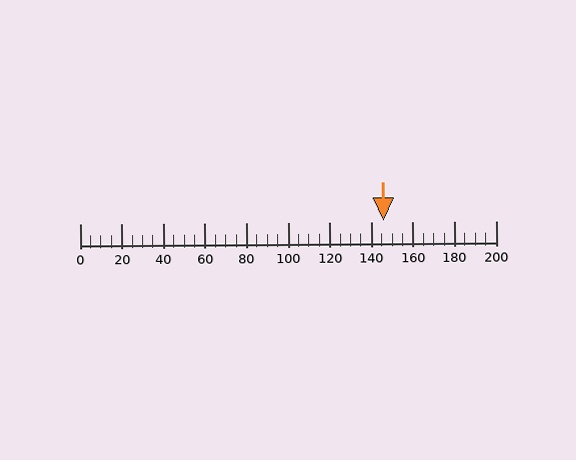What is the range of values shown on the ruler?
The ruler shows values from 0 to 200.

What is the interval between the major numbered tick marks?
The major tick marks are spaced 20 units apart.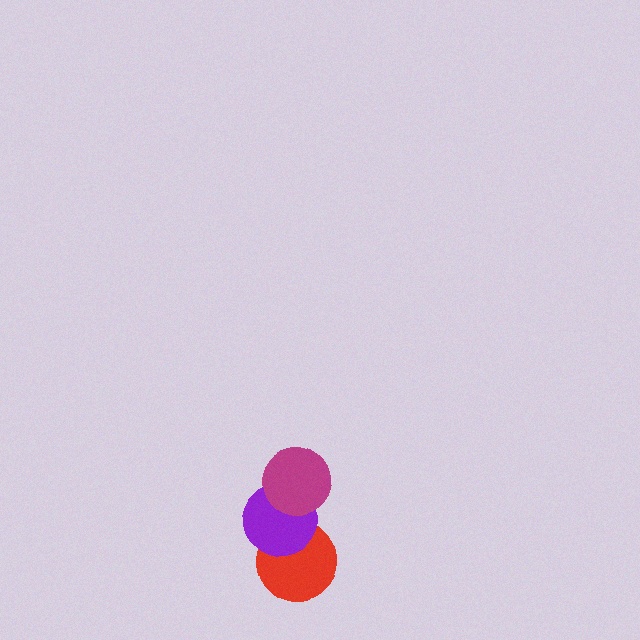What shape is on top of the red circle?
The purple circle is on top of the red circle.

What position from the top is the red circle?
The red circle is 3rd from the top.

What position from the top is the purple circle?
The purple circle is 2nd from the top.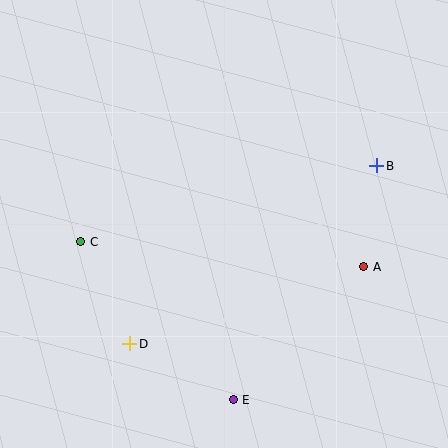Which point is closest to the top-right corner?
Point B is closest to the top-right corner.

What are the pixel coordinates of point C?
Point C is at (81, 242).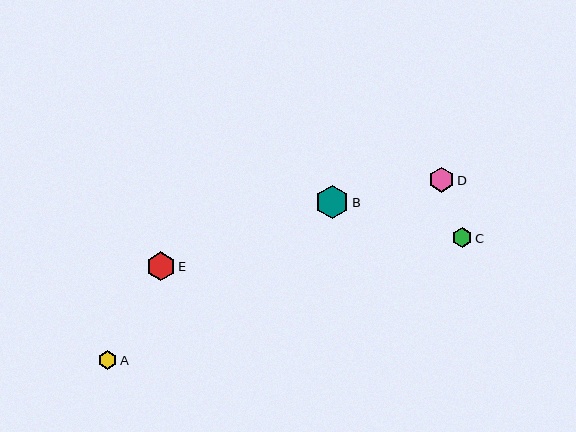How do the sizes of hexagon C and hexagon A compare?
Hexagon C and hexagon A are approximately the same size.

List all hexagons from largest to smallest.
From largest to smallest: B, E, D, C, A.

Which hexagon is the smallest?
Hexagon A is the smallest with a size of approximately 19 pixels.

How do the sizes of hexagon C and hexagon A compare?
Hexagon C and hexagon A are approximately the same size.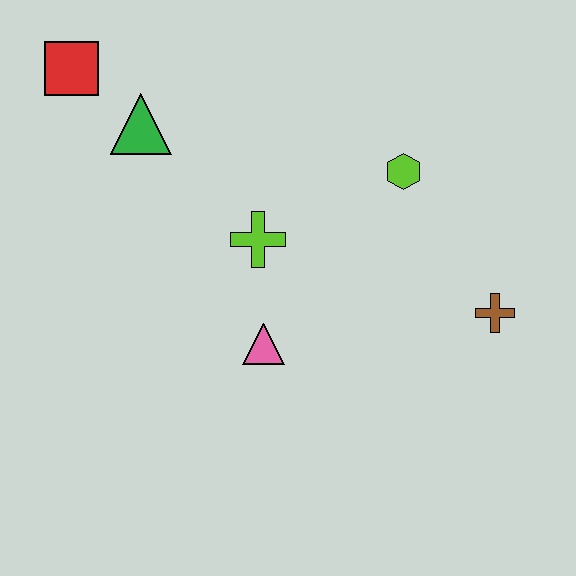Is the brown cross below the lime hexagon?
Yes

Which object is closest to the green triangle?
The red square is closest to the green triangle.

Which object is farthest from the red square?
The brown cross is farthest from the red square.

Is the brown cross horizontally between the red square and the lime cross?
No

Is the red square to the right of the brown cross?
No